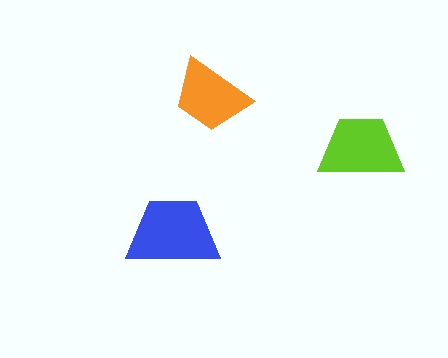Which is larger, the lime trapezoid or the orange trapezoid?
The lime one.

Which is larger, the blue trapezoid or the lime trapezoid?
The blue one.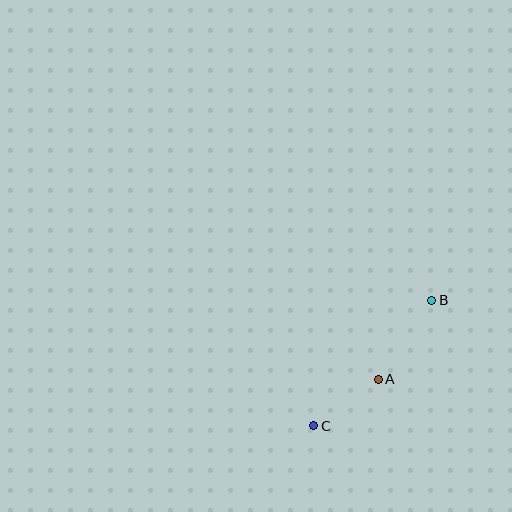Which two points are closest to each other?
Points A and C are closest to each other.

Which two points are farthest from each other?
Points B and C are farthest from each other.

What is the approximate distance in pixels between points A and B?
The distance between A and B is approximately 95 pixels.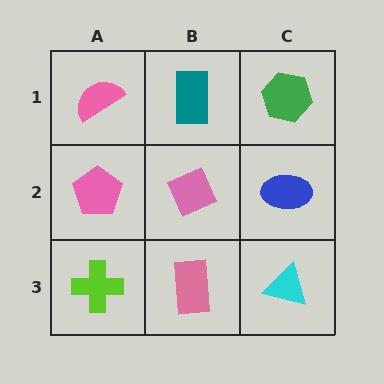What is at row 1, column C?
A green hexagon.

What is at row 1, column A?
A pink semicircle.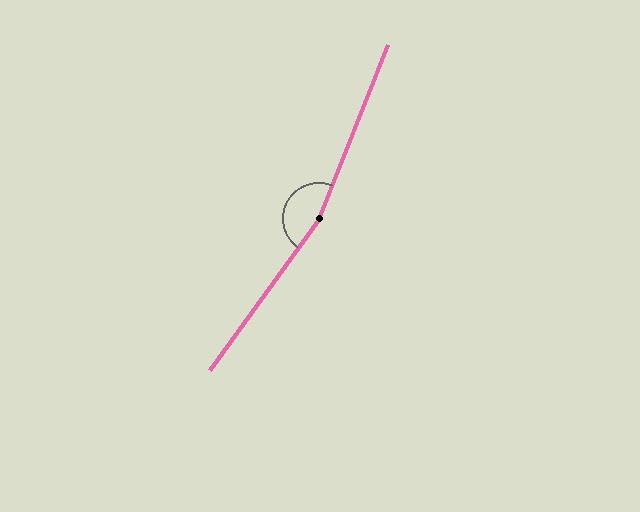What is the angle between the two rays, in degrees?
Approximately 166 degrees.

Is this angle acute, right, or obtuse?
It is obtuse.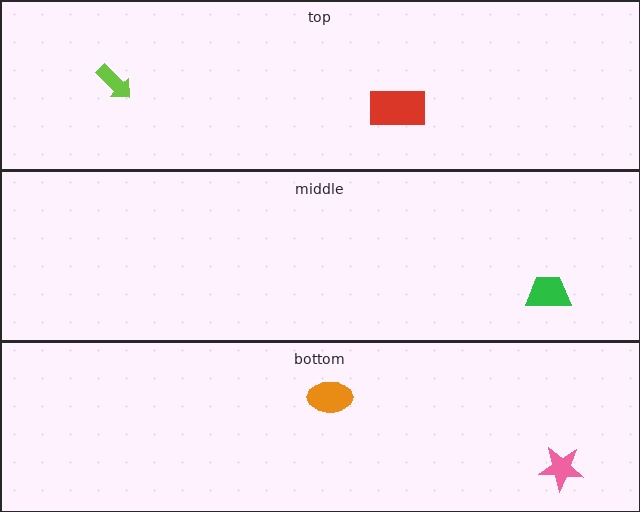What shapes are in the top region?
The red rectangle, the lime arrow.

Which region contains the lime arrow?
The top region.